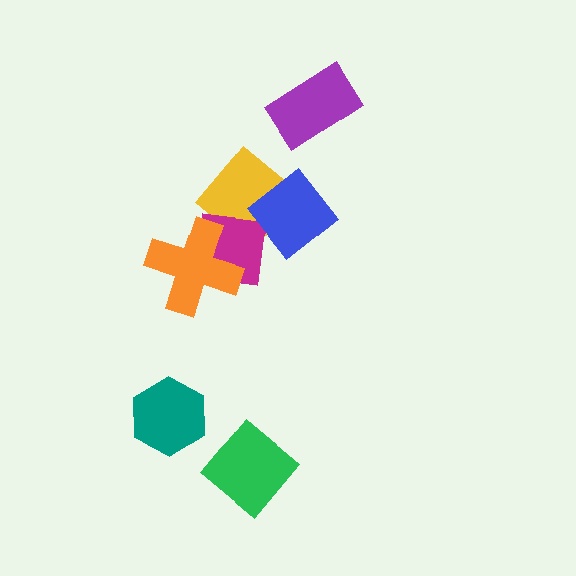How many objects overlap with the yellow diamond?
2 objects overlap with the yellow diamond.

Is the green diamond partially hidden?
No, no other shape covers it.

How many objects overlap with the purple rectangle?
0 objects overlap with the purple rectangle.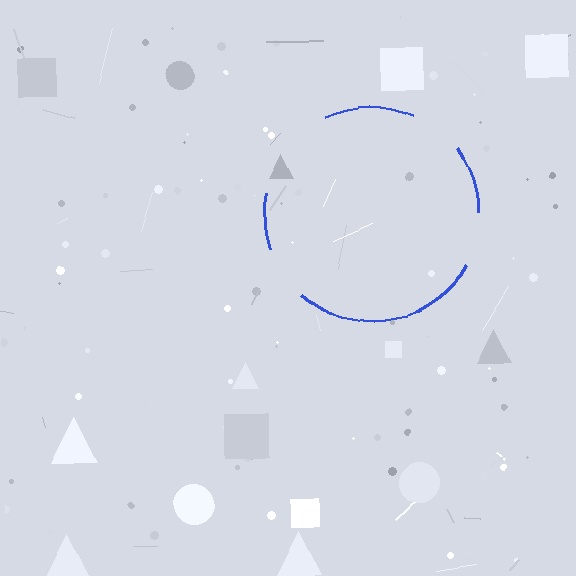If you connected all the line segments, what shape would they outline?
They would outline a circle.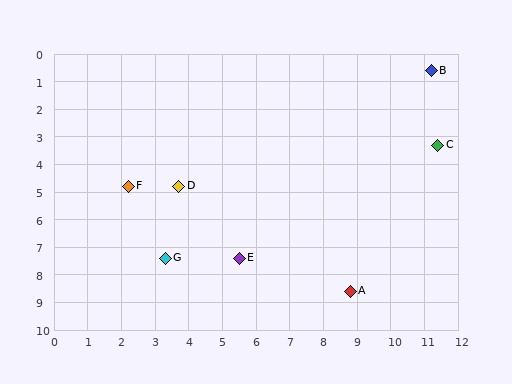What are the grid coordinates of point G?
Point G is at approximately (3.3, 7.4).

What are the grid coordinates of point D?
Point D is at approximately (3.7, 4.8).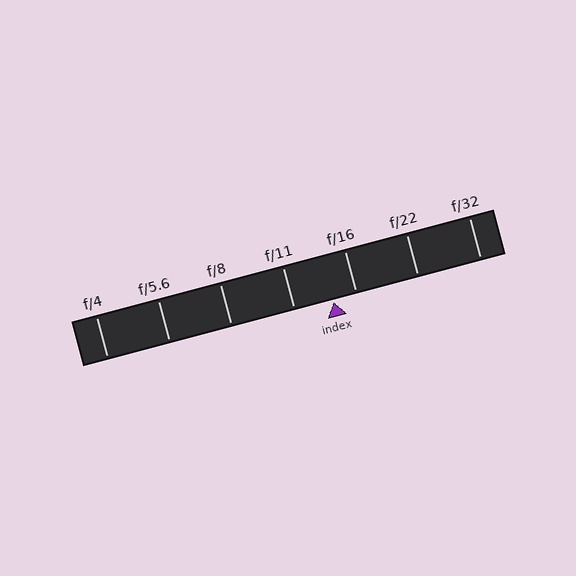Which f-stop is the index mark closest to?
The index mark is closest to f/16.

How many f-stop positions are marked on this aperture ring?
There are 7 f-stop positions marked.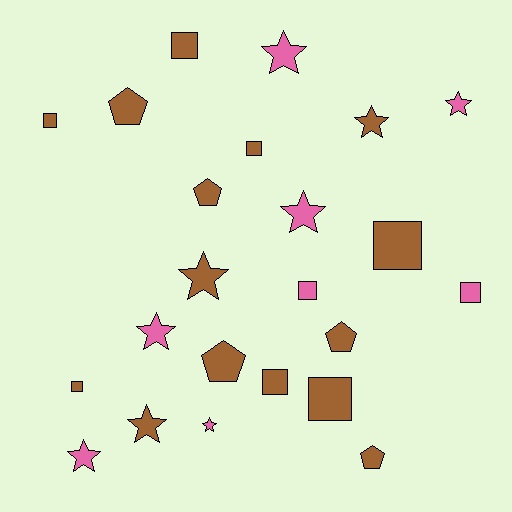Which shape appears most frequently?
Square, with 9 objects.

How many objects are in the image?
There are 23 objects.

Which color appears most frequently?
Brown, with 15 objects.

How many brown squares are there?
There are 7 brown squares.